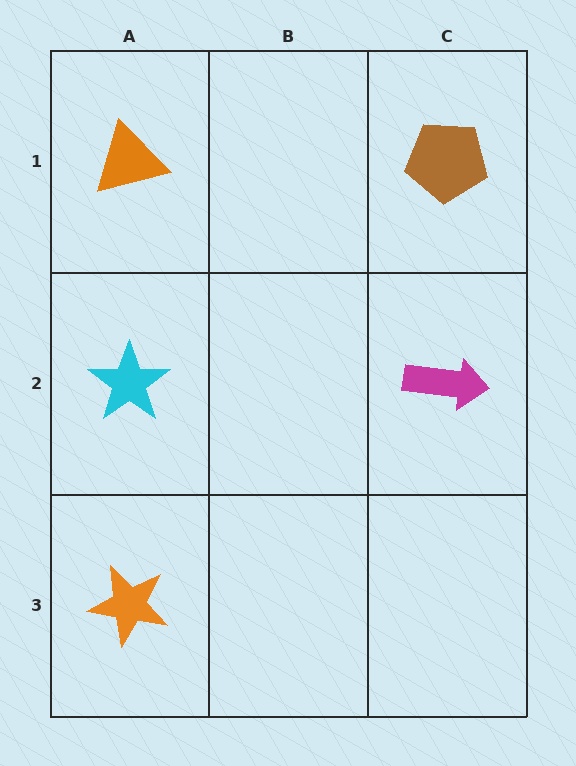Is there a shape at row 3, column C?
No, that cell is empty.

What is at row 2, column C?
A magenta arrow.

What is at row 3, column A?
An orange star.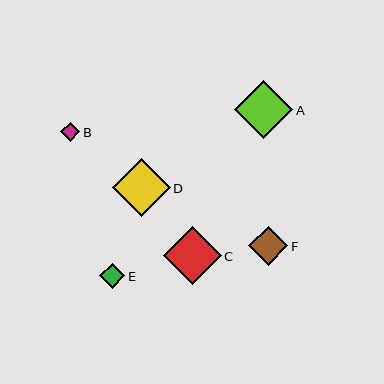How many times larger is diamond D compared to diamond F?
Diamond D is approximately 1.5 times the size of diamond F.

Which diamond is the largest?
Diamond D is the largest with a size of approximately 58 pixels.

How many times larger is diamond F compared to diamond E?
Diamond F is approximately 1.6 times the size of diamond E.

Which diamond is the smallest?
Diamond B is the smallest with a size of approximately 19 pixels.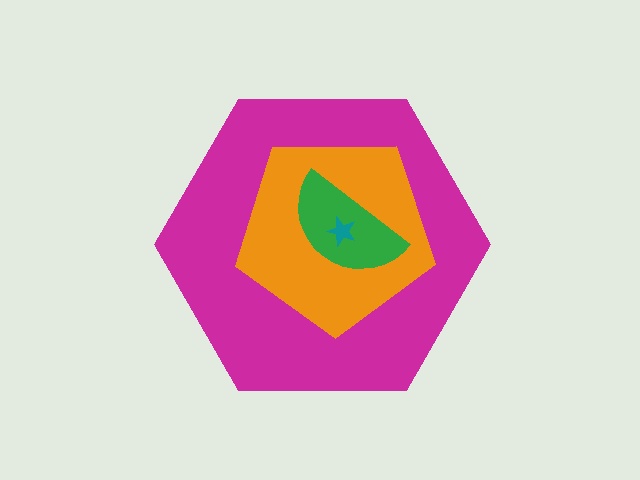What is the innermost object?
The teal star.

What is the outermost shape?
The magenta hexagon.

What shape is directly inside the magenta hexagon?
The orange pentagon.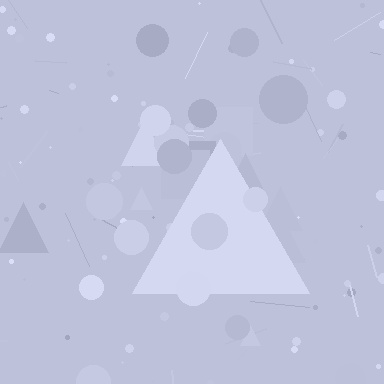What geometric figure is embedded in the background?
A triangle is embedded in the background.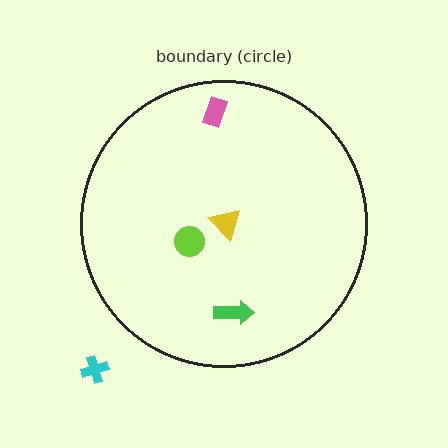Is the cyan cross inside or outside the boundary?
Outside.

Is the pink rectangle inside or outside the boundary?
Inside.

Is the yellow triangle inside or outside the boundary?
Inside.